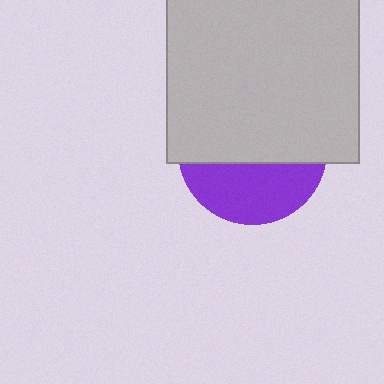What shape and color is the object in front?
The object in front is a light gray square.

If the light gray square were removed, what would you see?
You would see the complete purple circle.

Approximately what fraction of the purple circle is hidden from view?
Roughly 61% of the purple circle is hidden behind the light gray square.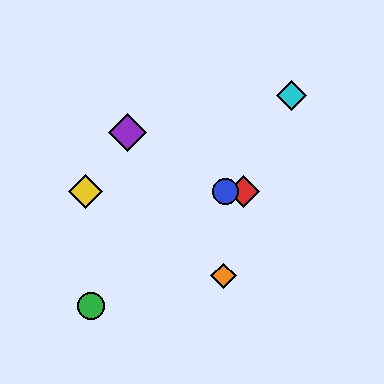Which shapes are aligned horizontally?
The red diamond, the blue circle, the yellow diamond are aligned horizontally.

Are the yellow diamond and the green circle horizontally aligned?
No, the yellow diamond is at y≈192 and the green circle is at y≈306.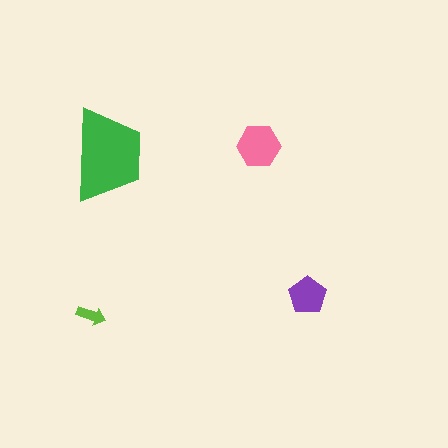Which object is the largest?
The green trapezoid.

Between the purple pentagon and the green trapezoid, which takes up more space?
The green trapezoid.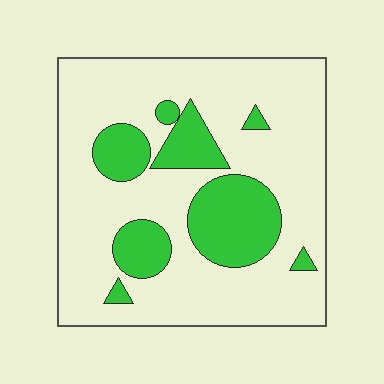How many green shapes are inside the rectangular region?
8.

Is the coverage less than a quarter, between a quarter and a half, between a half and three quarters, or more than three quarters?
Less than a quarter.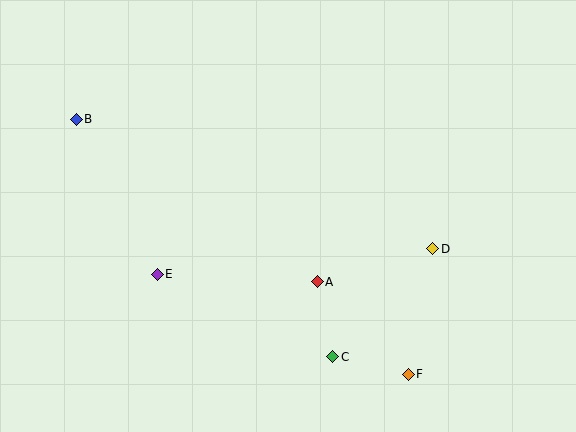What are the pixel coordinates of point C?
Point C is at (333, 357).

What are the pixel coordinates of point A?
Point A is at (317, 282).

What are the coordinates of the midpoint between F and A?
The midpoint between F and A is at (363, 328).